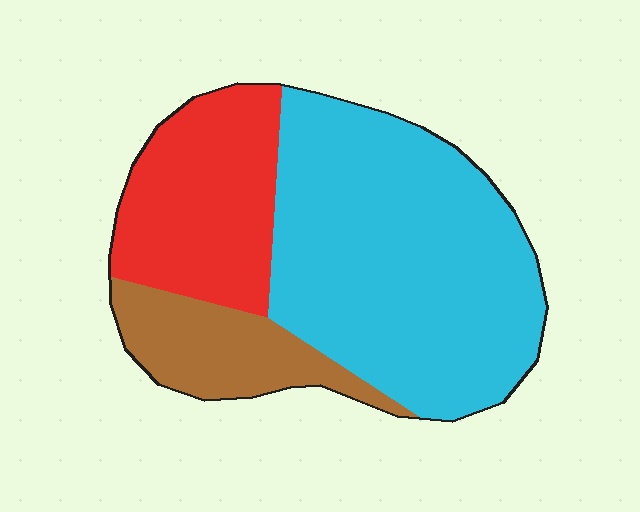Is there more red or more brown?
Red.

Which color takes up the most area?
Cyan, at roughly 60%.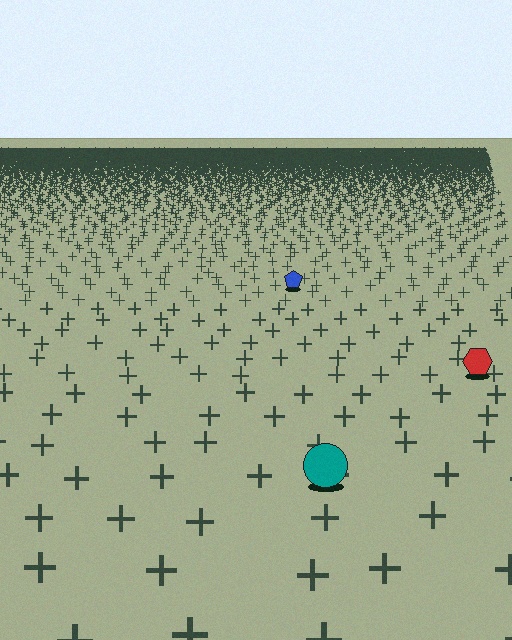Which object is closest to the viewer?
The teal circle is closest. The texture marks near it are larger and more spread out.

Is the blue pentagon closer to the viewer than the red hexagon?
No. The red hexagon is closer — you can tell from the texture gradient: the ground texture is coarser near it.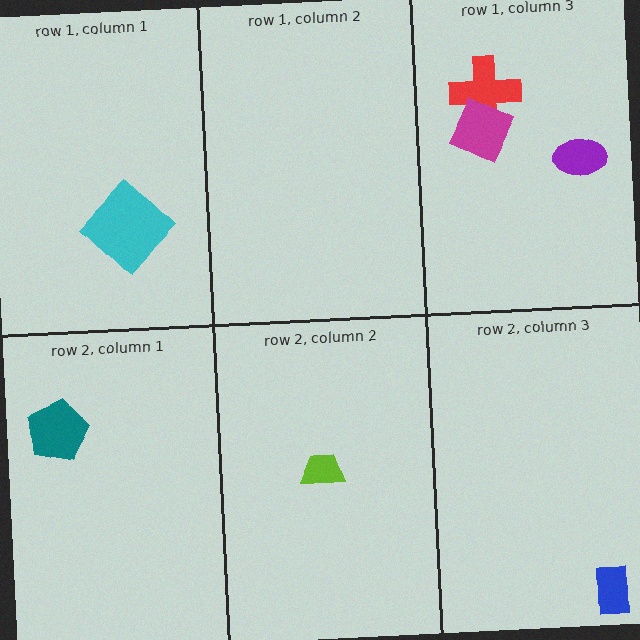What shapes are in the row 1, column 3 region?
The purple ellipse, the red cross, the magenta diamond.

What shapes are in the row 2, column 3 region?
The blue rectangle.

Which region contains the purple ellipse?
The row 1, column 3 region.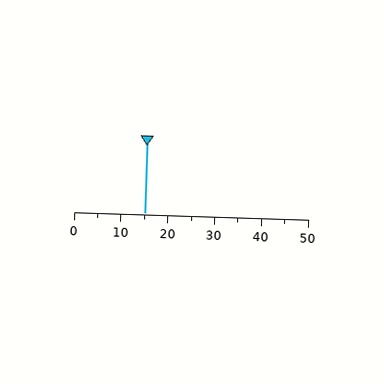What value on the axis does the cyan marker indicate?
The marker indicates approximately 15.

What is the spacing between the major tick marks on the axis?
The major ticks are spaced 10 apart.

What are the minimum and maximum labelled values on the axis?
The axis runs from 0 to 50.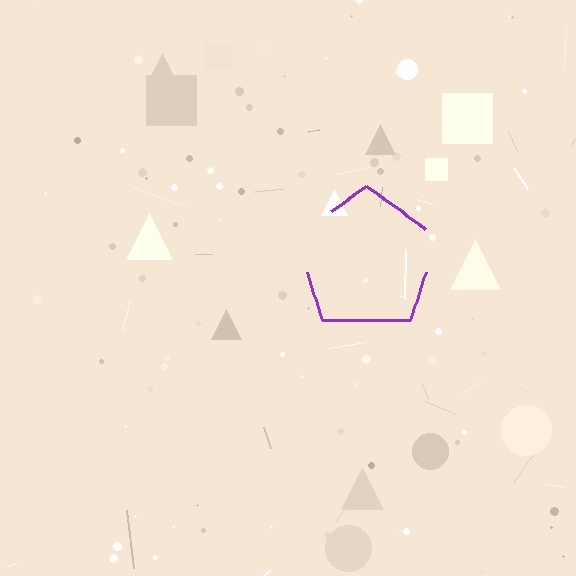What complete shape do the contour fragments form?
The contour fragments form a pentagon.